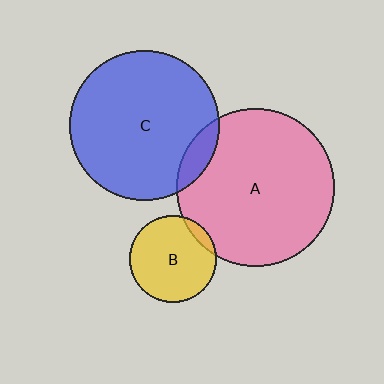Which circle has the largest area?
Circle A (pink).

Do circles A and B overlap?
Yes.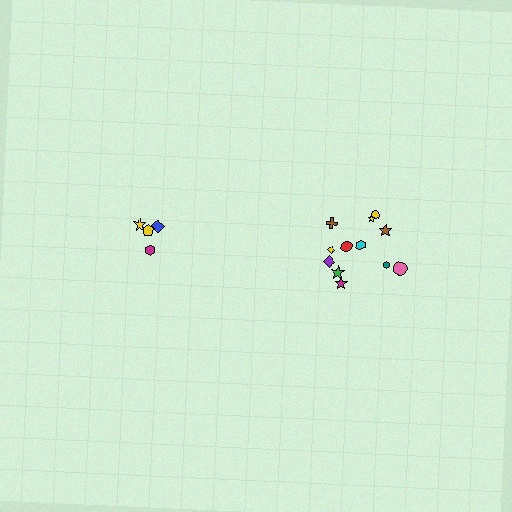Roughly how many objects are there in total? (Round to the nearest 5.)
Roughly 15 objects in total.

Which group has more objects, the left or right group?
The right group.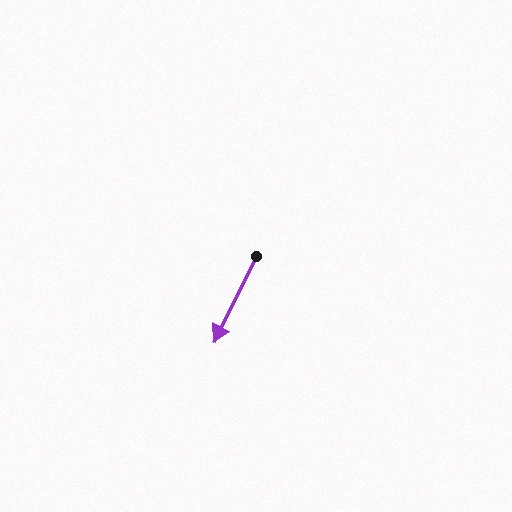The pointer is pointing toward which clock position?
Roughly 7 o'clock.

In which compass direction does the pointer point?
Southwest.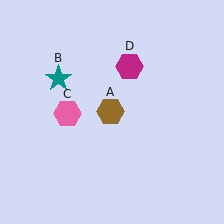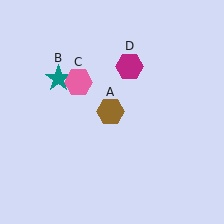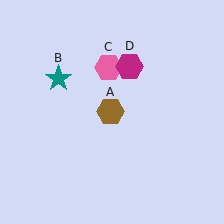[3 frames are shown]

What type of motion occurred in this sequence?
The pink hexagon (object C) rotated clockwise around the center of the scene.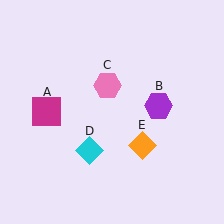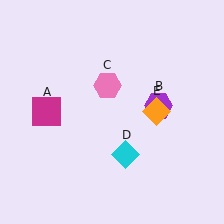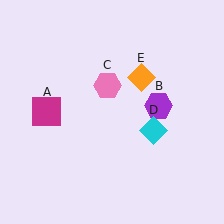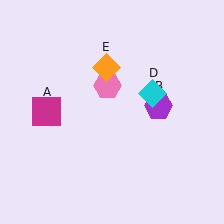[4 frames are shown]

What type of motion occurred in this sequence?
The cyan diamond (object D), orange diamond (object E) rotated counterclockwise around the center of the scene.